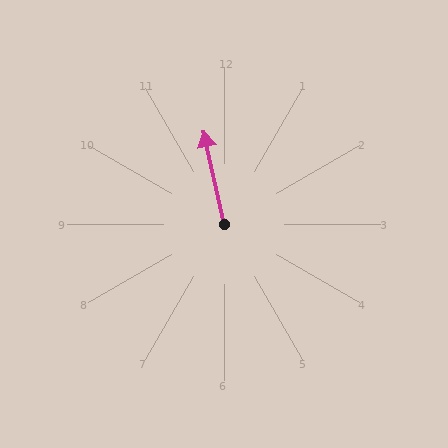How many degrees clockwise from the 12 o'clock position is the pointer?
Approximately 348 degrees.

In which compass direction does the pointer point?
North.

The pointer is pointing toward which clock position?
Roughly 12 o'clock.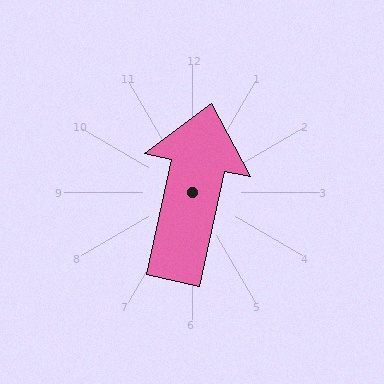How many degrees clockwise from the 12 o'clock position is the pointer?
Approximately 12 degrees.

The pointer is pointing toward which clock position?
Roughly 12 o'clock.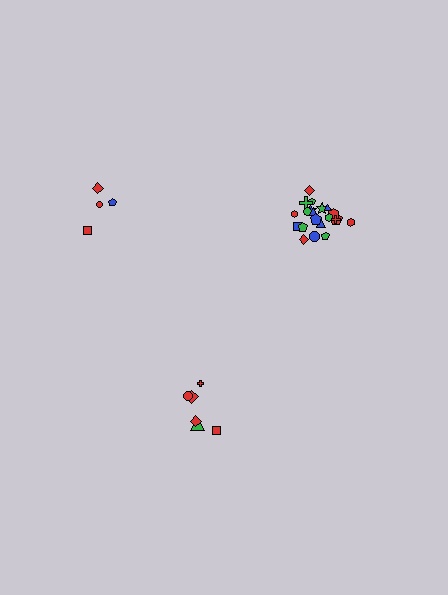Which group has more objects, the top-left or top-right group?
The top-right group.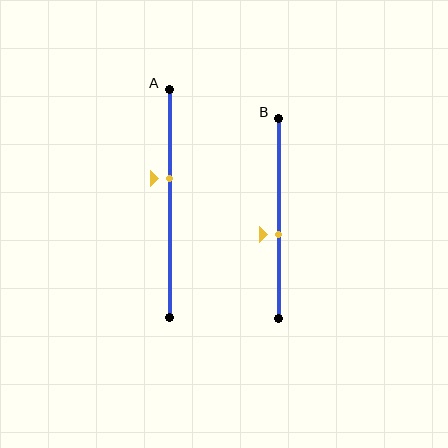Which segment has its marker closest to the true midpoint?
Segment B has its marker closest to the true midpoint.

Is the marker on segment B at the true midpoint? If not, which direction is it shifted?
No, the marker on segment B is shifted downward by about 8% of the segment length.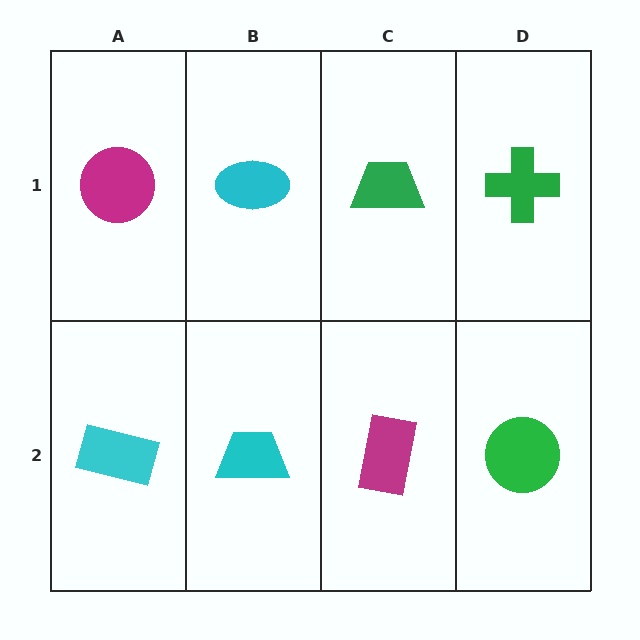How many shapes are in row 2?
4 shapes.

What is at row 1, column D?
A green cross.